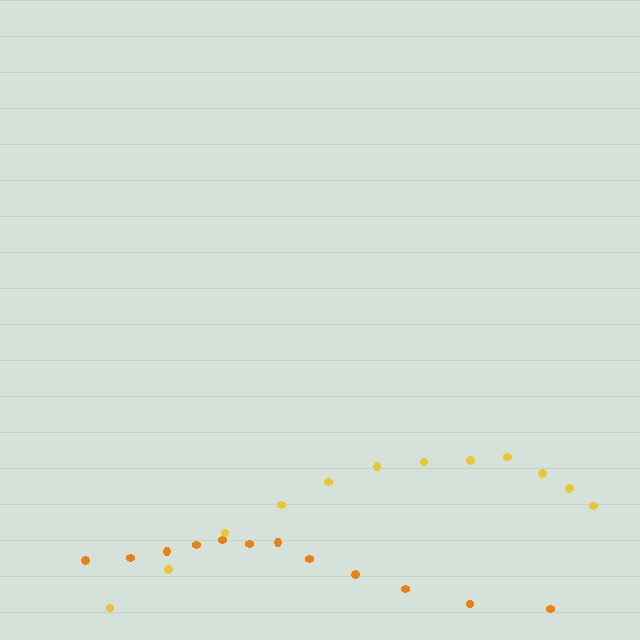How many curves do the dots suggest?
There are 2 distinct paths.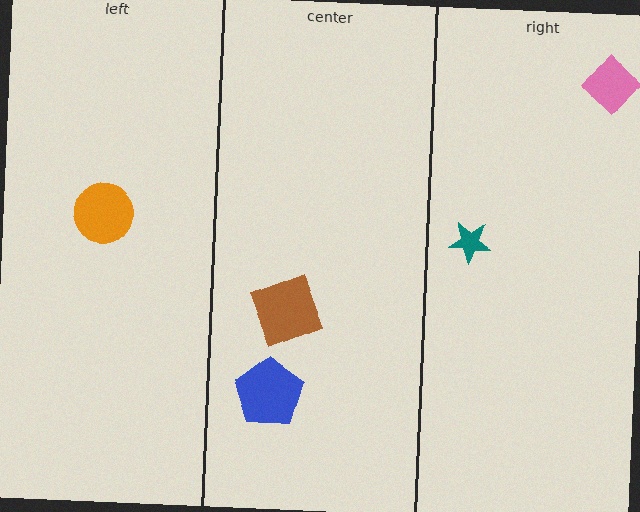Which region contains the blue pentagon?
The center region.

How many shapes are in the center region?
2.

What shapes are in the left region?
The orange circle.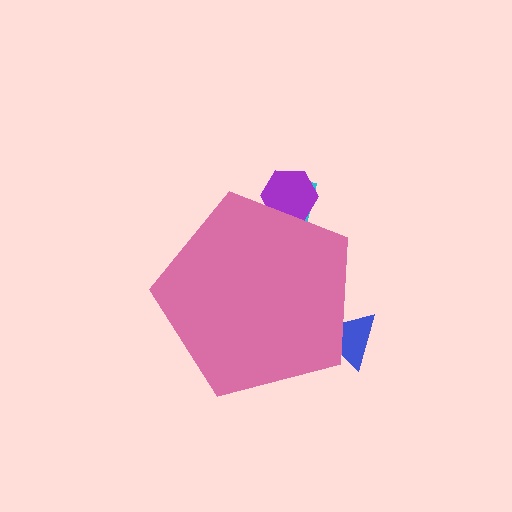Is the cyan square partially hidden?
Yes, the cyan square is partially hidden behind the pink pentagon.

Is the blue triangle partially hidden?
Yes, the blue triangle is partially hidden behind the pink pentagon.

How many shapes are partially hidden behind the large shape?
3 shapes are partially hidden.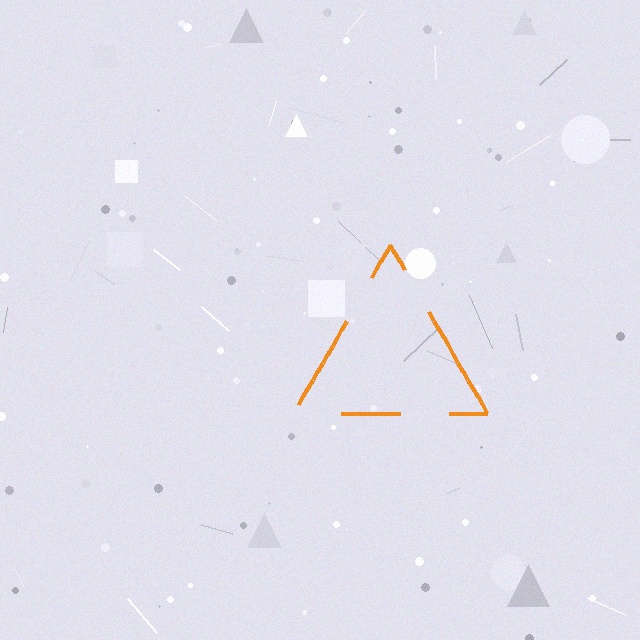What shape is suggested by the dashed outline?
The dashed outline suggests a triangle.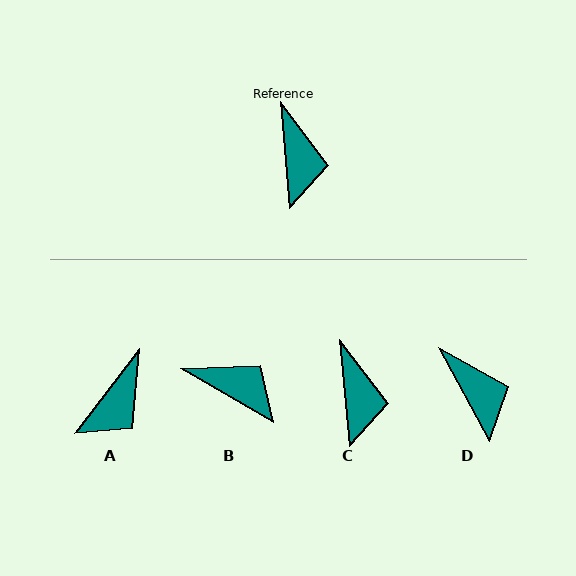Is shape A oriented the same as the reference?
No, it is off by about 42 degrees.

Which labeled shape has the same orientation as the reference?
C.